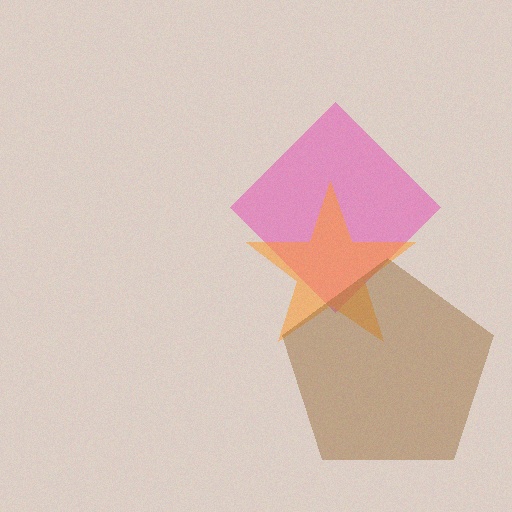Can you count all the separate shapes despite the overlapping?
Yes, there are 3 separate shapes.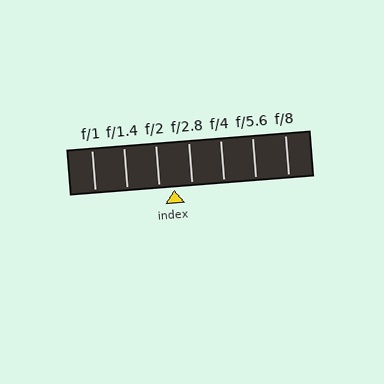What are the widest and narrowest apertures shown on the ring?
The widest aperture shown is f/1 and the narrowest is f/8.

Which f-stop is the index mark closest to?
The index mark is closest to f/2.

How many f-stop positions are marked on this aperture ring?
There are 7 f-stop positions marked.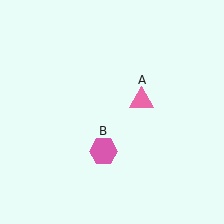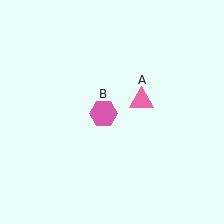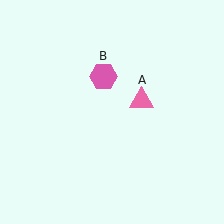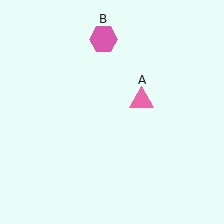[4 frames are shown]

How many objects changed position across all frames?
1 object changed position: pink hexagon (object B).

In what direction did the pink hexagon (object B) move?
The pink hexagon (object B) moved up.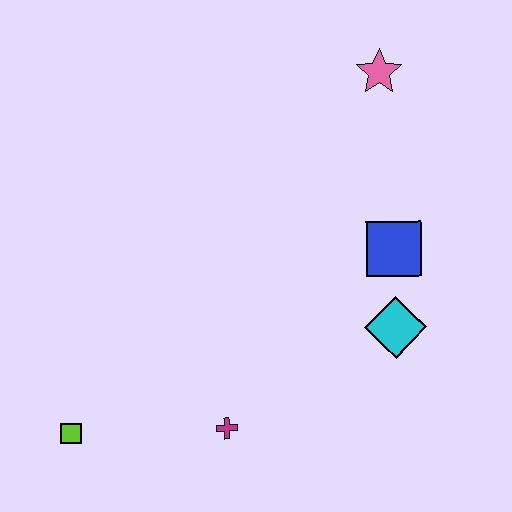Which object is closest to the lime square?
The magenta cross is closest to the lime square.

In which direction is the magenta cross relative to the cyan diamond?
The magenta cross is to the left of the cyan diamond.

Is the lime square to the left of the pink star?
Yes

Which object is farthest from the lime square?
The pink star is farthest from the lime square.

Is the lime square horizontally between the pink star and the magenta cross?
No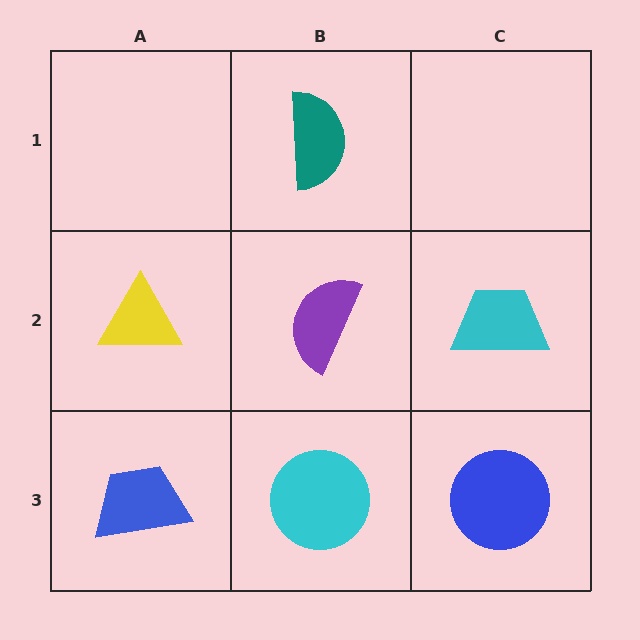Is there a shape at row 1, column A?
No, that cell is empty.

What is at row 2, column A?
A yellow triangle.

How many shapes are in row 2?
3 shapes.